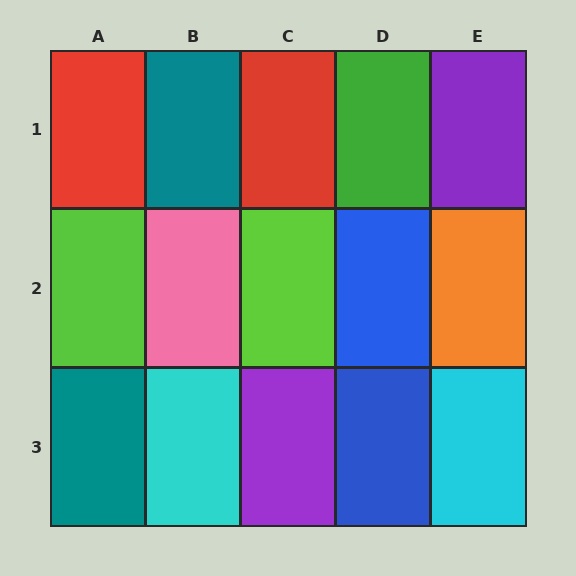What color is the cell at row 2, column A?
Lime.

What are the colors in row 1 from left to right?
Red, teal, red, green, purple.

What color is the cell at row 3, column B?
Cyan.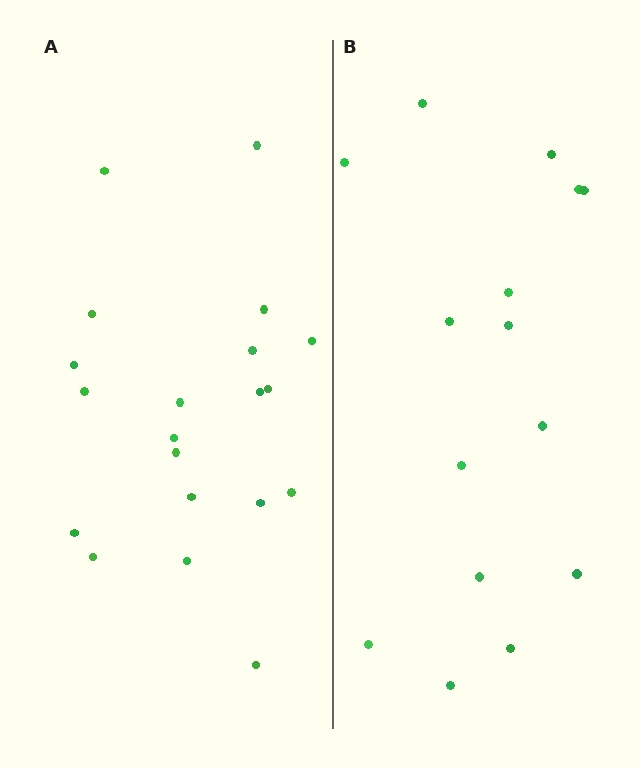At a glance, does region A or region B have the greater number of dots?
Region A (the left region) has more dots.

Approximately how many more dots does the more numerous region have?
Region A has about 5 more dots than region B.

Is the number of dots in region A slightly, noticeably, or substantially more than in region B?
Region A has noticeably more, but not dramatically so. The ratio is roughly 1.3 to 1.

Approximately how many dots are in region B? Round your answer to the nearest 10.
About 20 dots. (The exact count is 15, which rounds to 20.)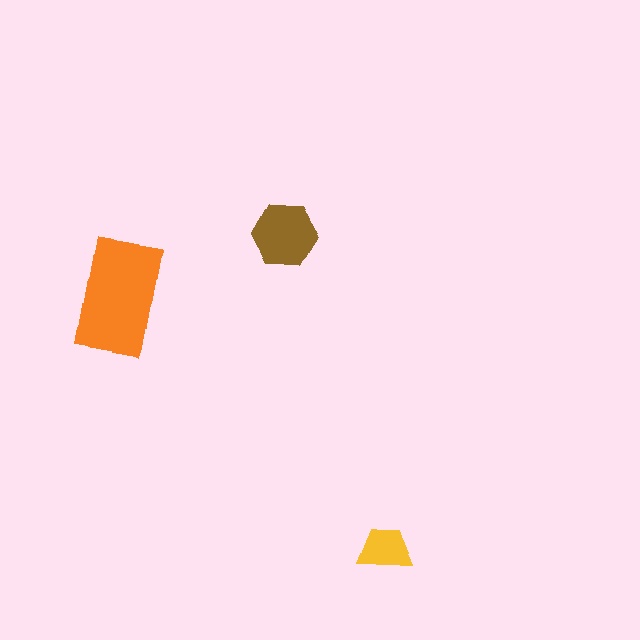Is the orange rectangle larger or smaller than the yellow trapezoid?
Larger.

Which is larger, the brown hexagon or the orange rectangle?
The orange rectangle.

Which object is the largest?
The orange rectangle.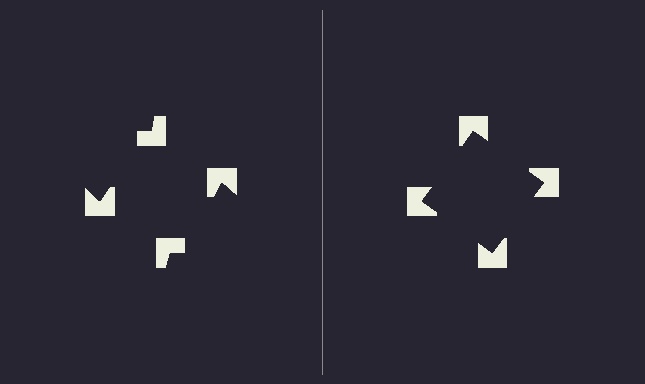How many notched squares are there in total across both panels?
8 — 4 on each side.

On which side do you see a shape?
An illusory square appears on the right side. On the left side the wedge cuts are rotated, so no coherent shape forms.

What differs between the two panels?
The notched squares are positioned identically on both sides; only the wedge orientations differ. On the right they align to a square; on the left they are misaligned.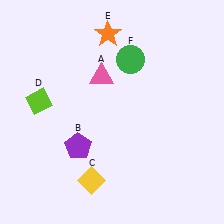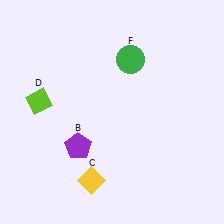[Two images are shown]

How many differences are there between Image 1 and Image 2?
There are 2 differences between the two images.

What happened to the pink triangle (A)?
The pink triangle (A) was removed in Image 2. It was in the top-left area of Image 1.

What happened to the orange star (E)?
The orange star (E) was removed in Image 2. It was in the top-left area of Image 1.